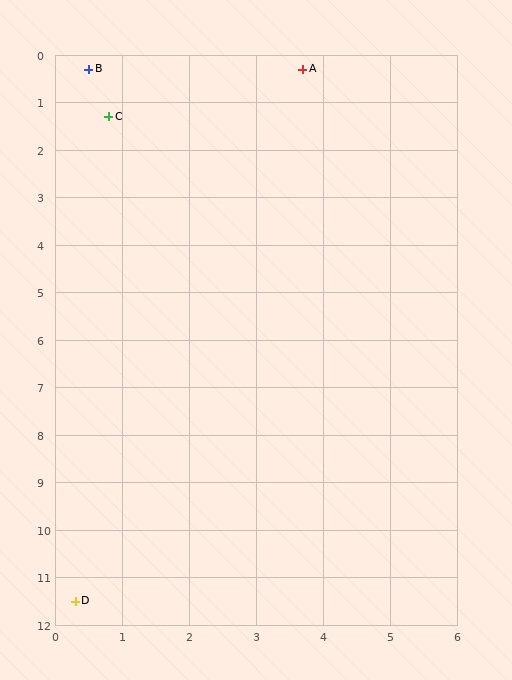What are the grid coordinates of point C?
Point C is at approximately (0.8, 1.3).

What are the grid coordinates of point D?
Point D is at approximately (0.3, 11.5).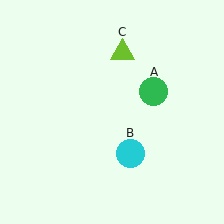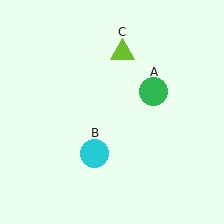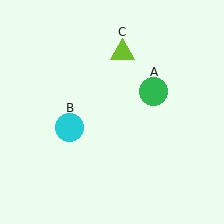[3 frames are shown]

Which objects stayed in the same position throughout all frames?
Green circle (object A) and lime triangle (object C) remained stationary.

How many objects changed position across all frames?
1 object changed position: cyan circle (object B).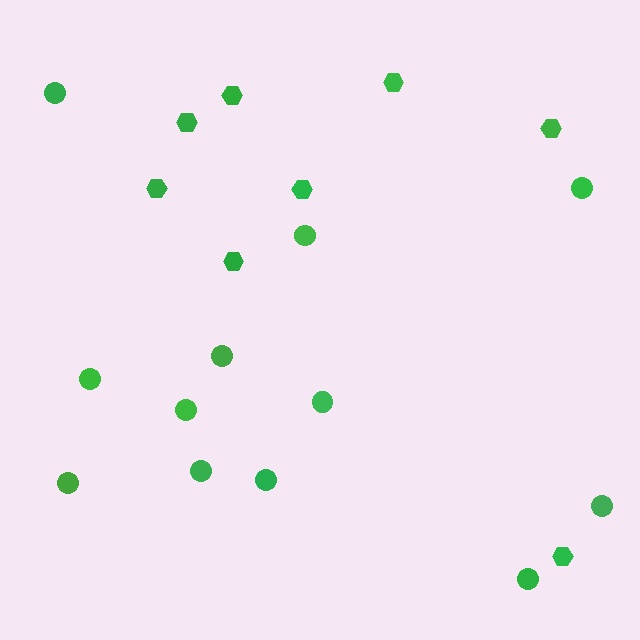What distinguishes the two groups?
There are 2 groups: one group of hexagons (8) and one group of circles (12).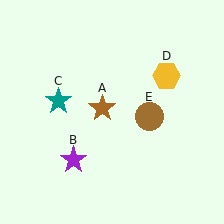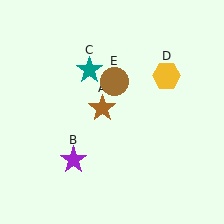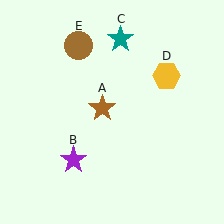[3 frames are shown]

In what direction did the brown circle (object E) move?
The brown circle (object E) moved up and to the left.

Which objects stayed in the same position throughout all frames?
Brown star (object A) and purple star (object B) and yellow hexagon (object D) remained stationary.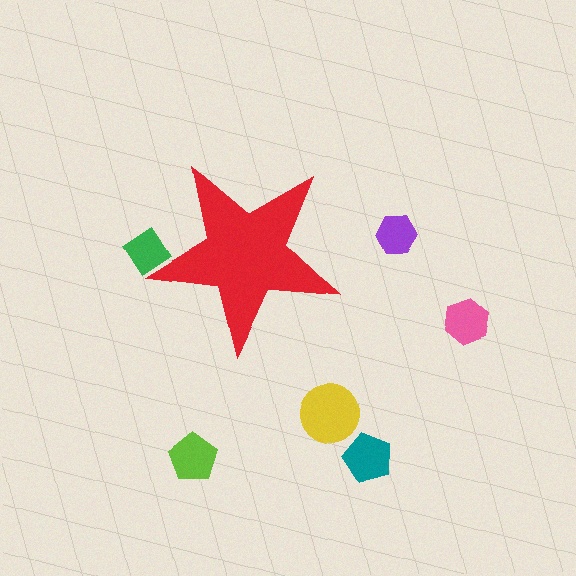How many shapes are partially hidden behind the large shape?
1 shape is partially hidden.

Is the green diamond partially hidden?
Yes, the green diamond is partially hidden behind the red star.